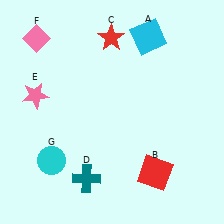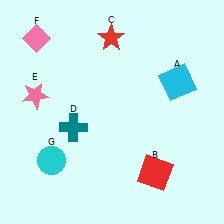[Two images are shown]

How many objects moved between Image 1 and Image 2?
2 objects moved between the two images.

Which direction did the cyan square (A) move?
The cyan square (A) moved down.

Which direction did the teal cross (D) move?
The teal cross (D) moved up.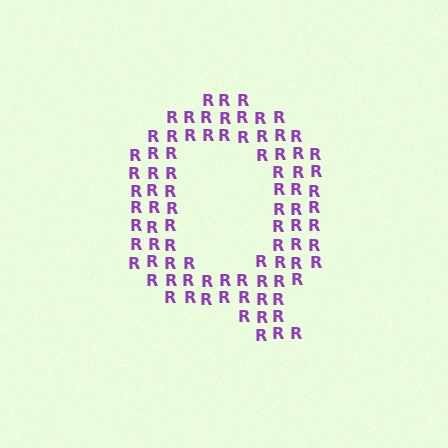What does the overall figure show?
The overall figure shows the letter Q.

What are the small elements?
The small elements are letter R's.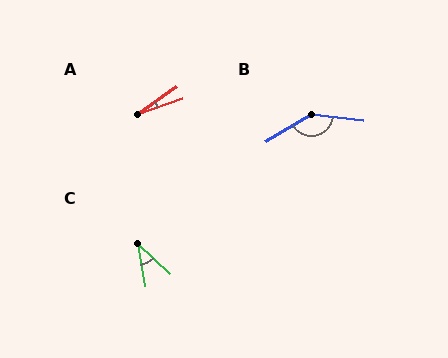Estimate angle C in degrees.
Approximately 38 degrees.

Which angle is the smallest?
A, at approximately 16 degrees.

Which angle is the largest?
B, at approximately 143 degrees.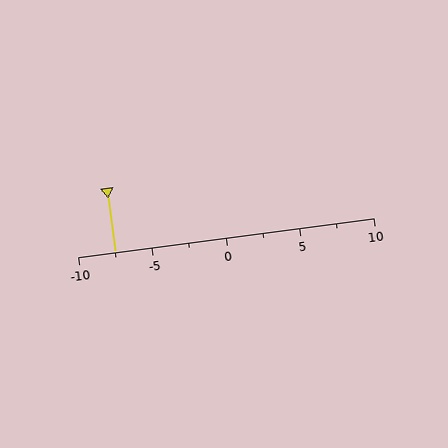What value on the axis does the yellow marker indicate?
The marker indicates approximately -7.5.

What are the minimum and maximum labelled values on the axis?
The axis runs from -10 to 10.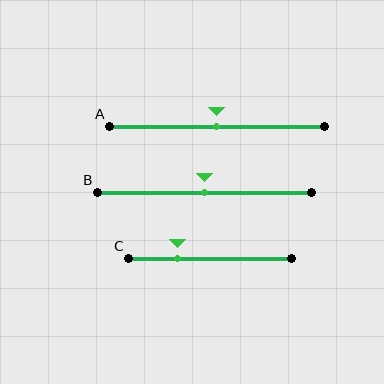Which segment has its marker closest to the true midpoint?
Segment A has its marker closest to the true midpoint.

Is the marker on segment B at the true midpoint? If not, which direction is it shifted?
Yes, the marker on segment B is at the true midpoint.